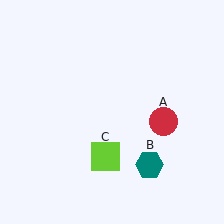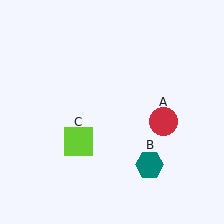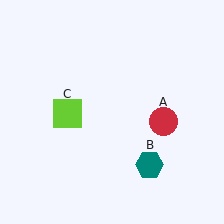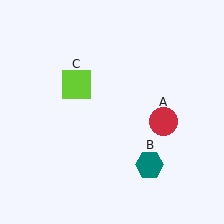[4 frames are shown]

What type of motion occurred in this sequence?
The lime square (object C) rotated clockwise around the center of the scene.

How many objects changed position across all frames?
1 object changed position: lime square (object C).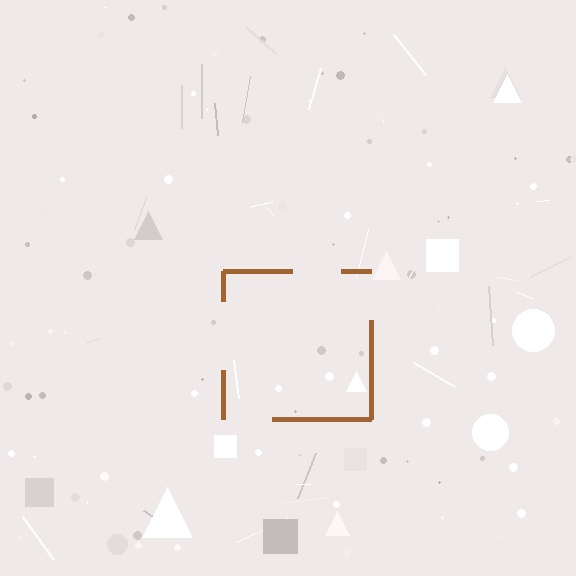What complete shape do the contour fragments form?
The contour fragments form a square.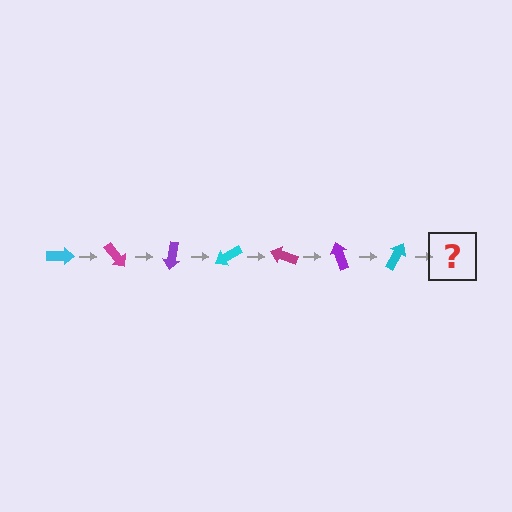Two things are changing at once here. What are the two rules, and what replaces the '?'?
The two rules are that it rotates 50 degrees each step and the color cycles through cyan, magenta, and purple. The '?' should be a magenta arrow, rotated 350 degrees from the start.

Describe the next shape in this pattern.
It should be a magenta arrow, rotated 350 degrees from the start.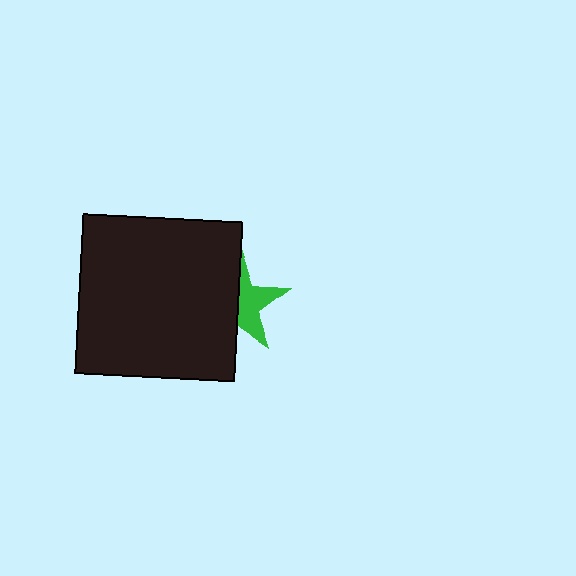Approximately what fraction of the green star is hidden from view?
Roughly 51% of the green star is hidden behind the black square.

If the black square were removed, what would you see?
You would see the complete green star.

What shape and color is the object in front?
The object in front is a black square.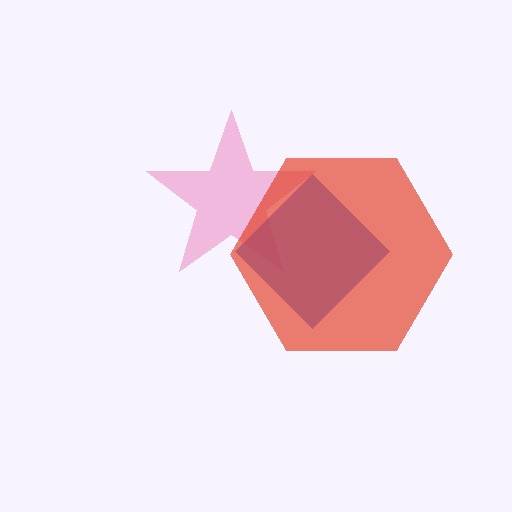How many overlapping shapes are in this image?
There are 3 overlapping shapes in the image.